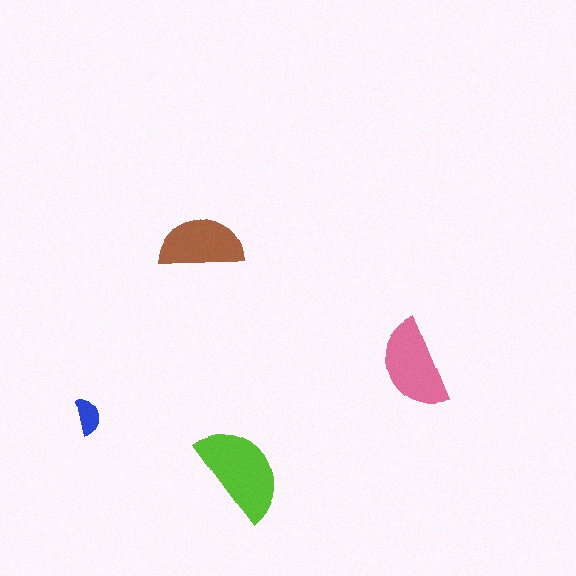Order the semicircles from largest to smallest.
the lime one, the pink one, the brown one, the blue one.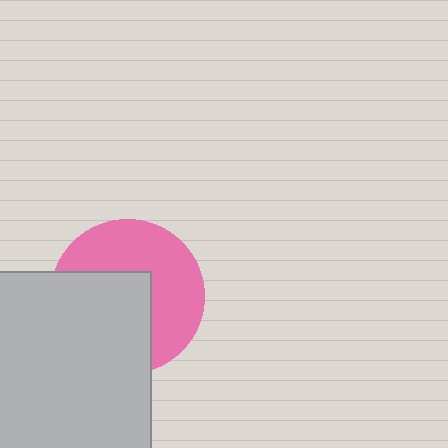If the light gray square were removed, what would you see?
You would see the complete pink circle.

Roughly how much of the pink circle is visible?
About half of it is visible (roughly 52%).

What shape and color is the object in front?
The object in front is a light gray square.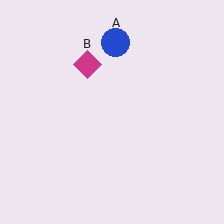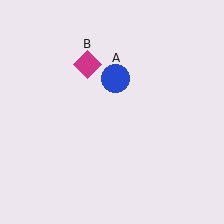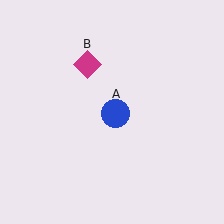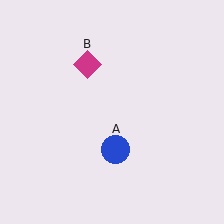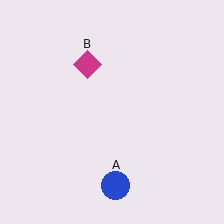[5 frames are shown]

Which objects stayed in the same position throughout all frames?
Magenta diamond (object B) remained stationary.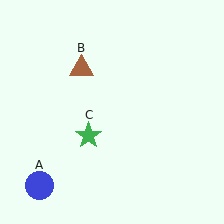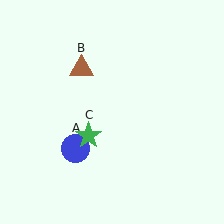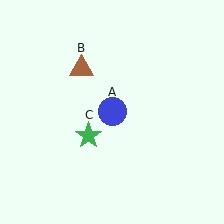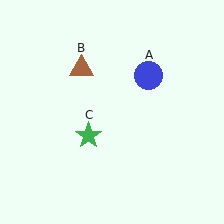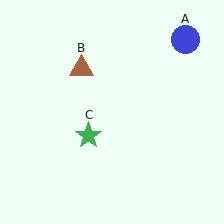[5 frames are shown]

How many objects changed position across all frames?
1 object changed position: blue circle (object A).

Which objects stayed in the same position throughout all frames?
Brown triangle (object B) and green star (object C) remained stationary.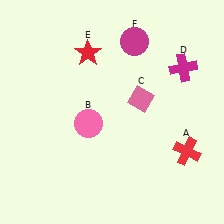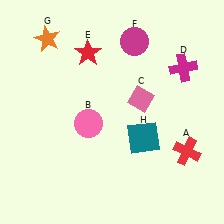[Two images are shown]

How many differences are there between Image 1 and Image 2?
There are 2 differences between the two images.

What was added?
An orange star (G), a teal square (H) were added in Image 2.